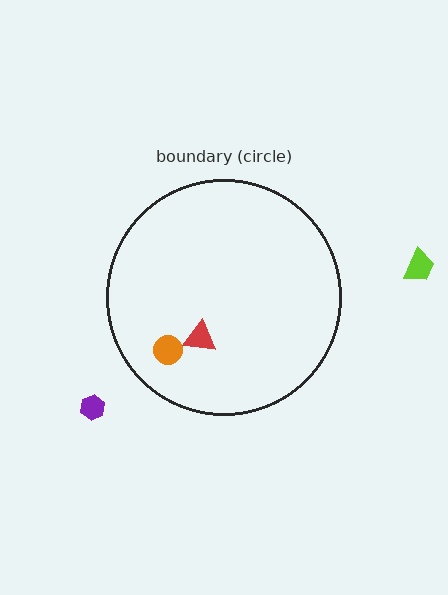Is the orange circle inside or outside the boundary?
Inside.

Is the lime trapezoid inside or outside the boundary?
Outside.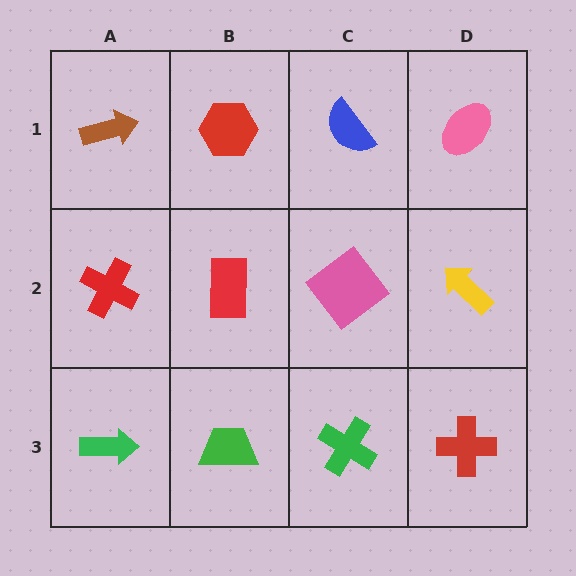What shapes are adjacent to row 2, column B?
A red hexagon (row 1, column B), a green trapezoid (row 3, column B), a red cross (row 2, column A), a pink diamond (row 2, column C).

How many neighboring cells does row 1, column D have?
2.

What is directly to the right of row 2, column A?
A red rectangle.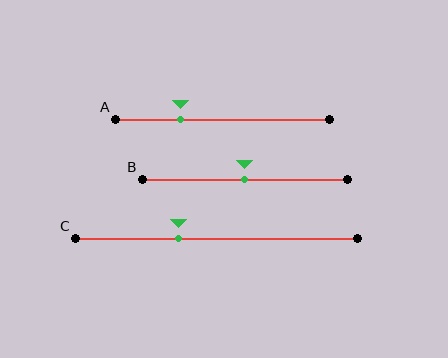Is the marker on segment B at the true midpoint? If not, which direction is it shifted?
Yes, the marker on segment B is at the true midpoint.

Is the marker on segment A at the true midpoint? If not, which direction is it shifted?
No, the marker on segment A is shifted to the left by about 20% of the segment length.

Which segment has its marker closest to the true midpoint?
Segment B has its marker closest to the true midpoint.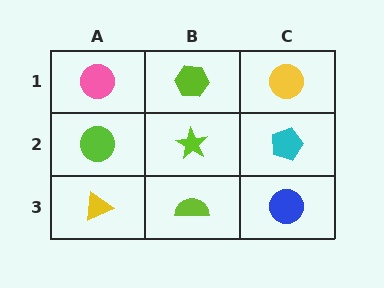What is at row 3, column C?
A blue circle.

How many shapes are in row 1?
3 shapes.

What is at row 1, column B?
A lime hexagon.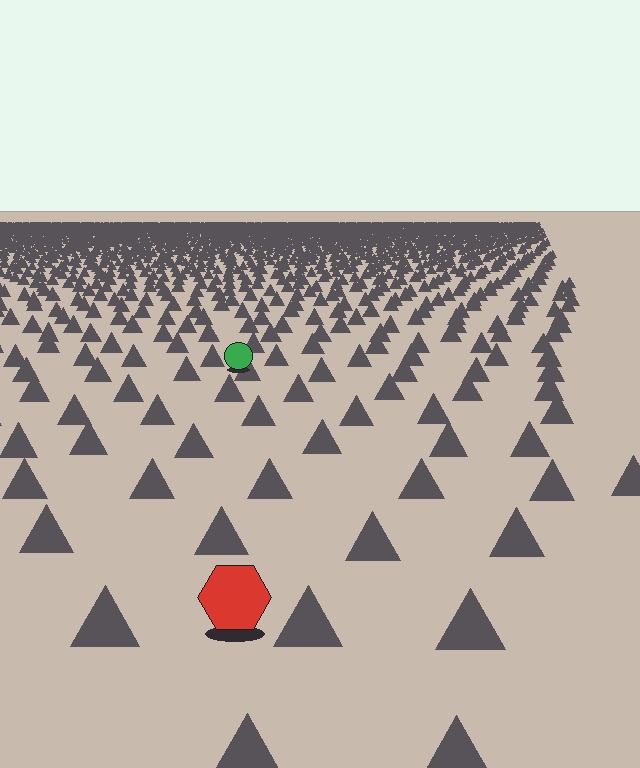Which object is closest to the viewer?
The red hexagon is closest. The texture marks near it are larger and more spread out.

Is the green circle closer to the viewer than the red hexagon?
No. The red hexagon is closer — you can tell from the texture gradient: the ground texture is coarser near it.